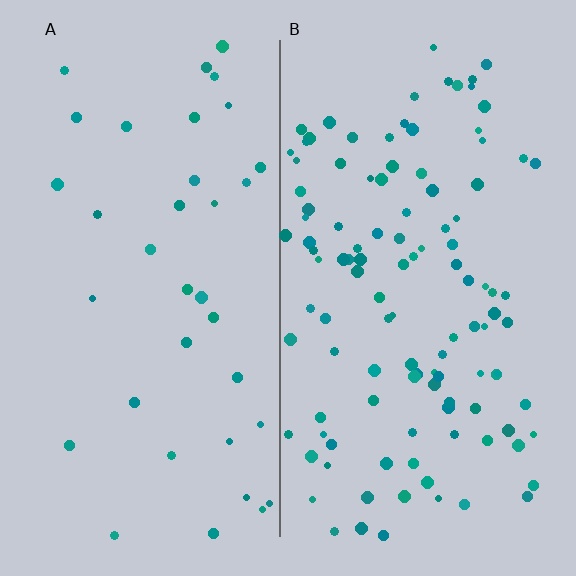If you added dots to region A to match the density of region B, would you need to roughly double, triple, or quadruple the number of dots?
Approximately triple.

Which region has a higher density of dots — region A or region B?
B (the right).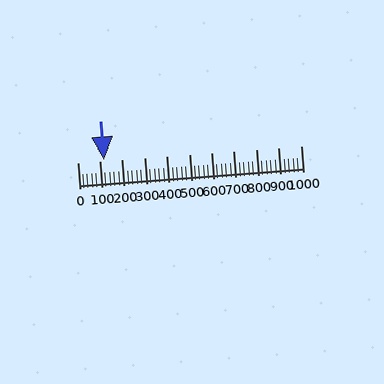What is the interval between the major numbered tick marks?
The major tick marks are spaced 100 units apart.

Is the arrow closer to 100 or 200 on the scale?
The arrow is closer to 100.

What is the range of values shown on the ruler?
The ruler shows values from 0 to 1000.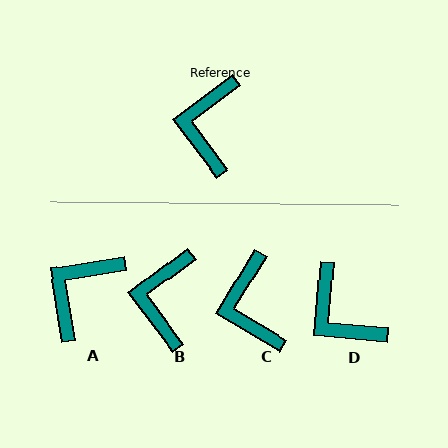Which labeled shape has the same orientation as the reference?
B.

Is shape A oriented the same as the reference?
No, it is off by about 28 degrees.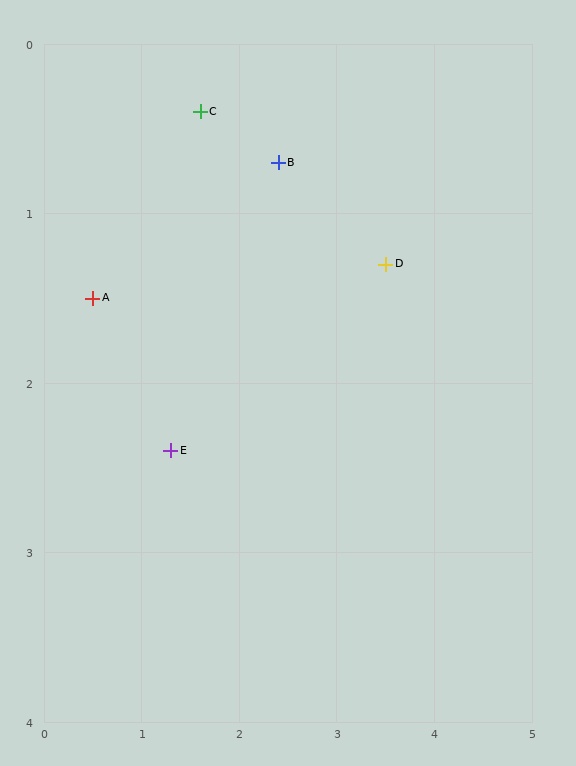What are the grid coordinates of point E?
Point E is at approximately (1.3, 2.4).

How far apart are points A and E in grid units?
Points A and E are about 1.2 grid units apart.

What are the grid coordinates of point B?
Point B is at approximately (2.4, 0.7).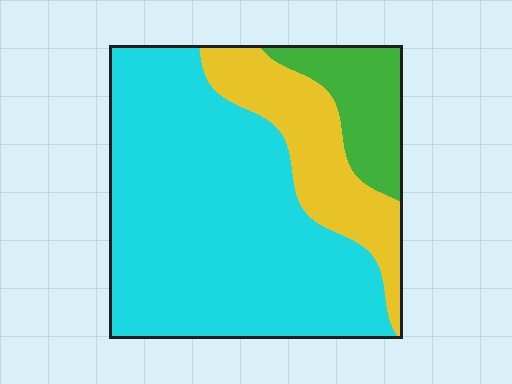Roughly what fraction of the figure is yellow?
Yellow covers around 20% of the figure.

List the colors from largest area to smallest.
From largest to smallest: cyan, yellow, green.